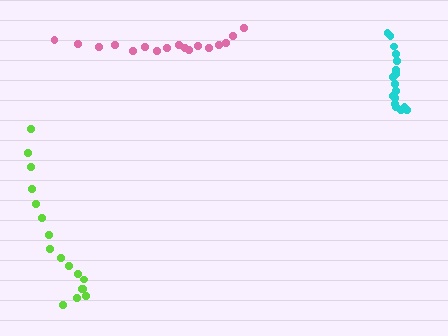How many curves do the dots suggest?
There are 3 distinct paths.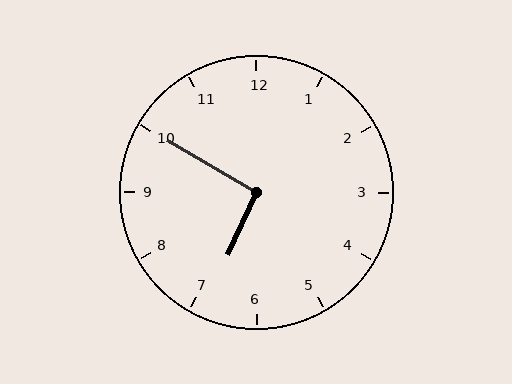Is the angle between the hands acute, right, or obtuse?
It is right.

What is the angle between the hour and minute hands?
Approximately 95 degrees.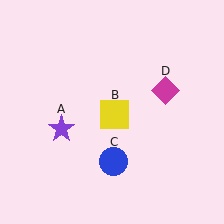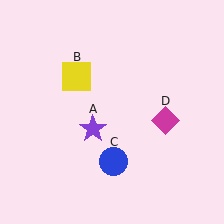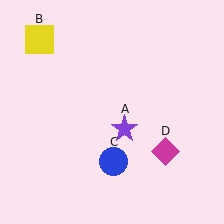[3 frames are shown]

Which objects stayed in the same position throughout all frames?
Blue circle (object C) remained stationary.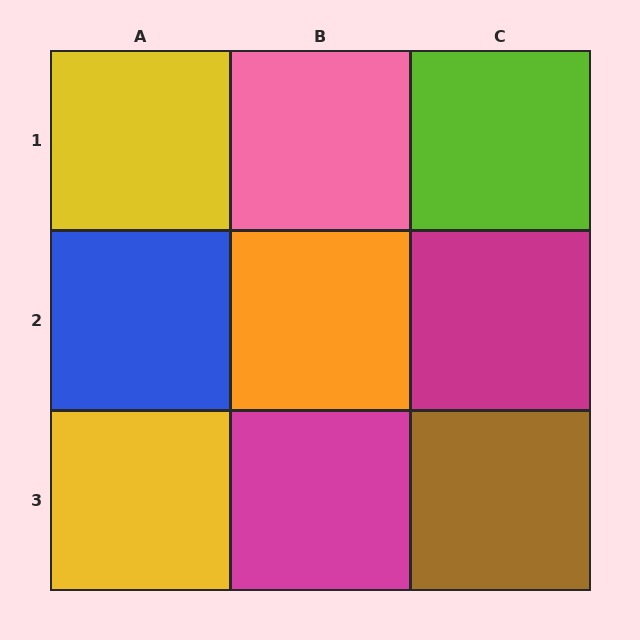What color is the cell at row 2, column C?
Magenta.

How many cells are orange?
1 cell is orange.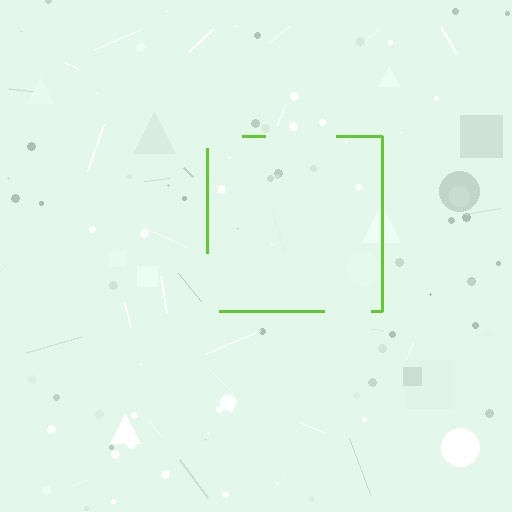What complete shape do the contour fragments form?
The contour fragments form a square.